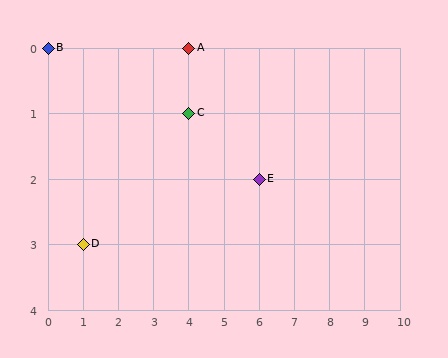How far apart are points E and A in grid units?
Points E and A are 2 columns and 2 rows apart (about 2.8 grid units diagonally).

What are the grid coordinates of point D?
Point D is at grid coordinates (1, 3).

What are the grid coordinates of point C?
Point C is at grid coordinates (4, 1).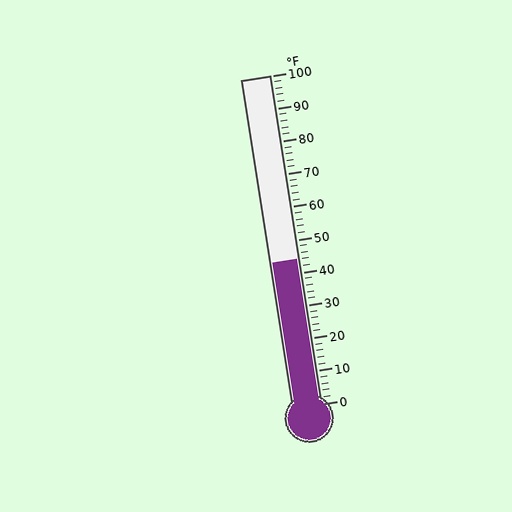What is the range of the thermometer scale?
The thermometer scale ranges from 0°F to 100°F.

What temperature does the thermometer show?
The thermometer shows approximately 44°F.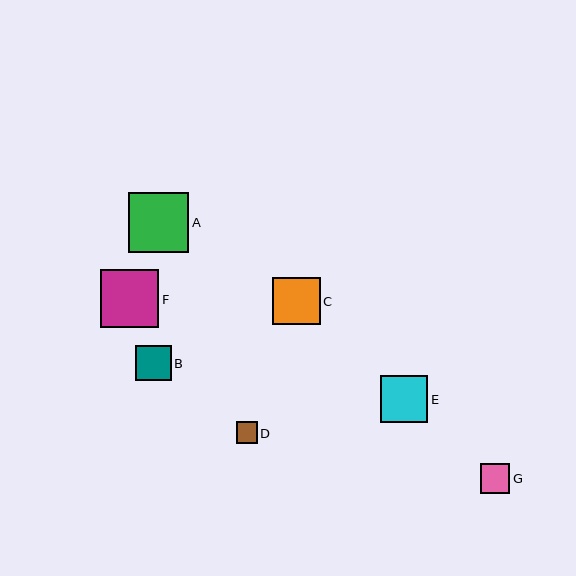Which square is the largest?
Square A is the largest with a size of approximately 60 pixels.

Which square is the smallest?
Square D is the smallest with a size of approximately 21 pixels.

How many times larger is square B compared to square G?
Square B is approximately 1.2 times the size of square G.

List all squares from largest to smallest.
From largest to smallest: A, F, C, E, B, G, D.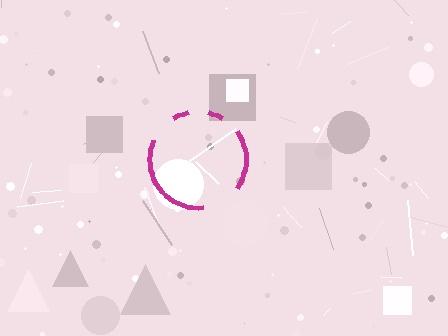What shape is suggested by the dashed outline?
The dashed outline suggests a circle.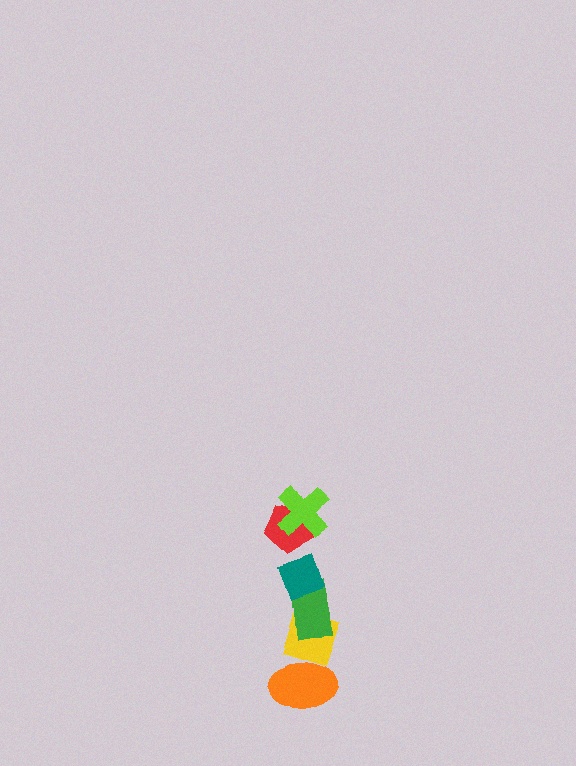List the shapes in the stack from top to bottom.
From top to bottom: the lime cross, the red pentagon, the teal diamond, the green rectangle, the yellow diamond, the orange ellipse.